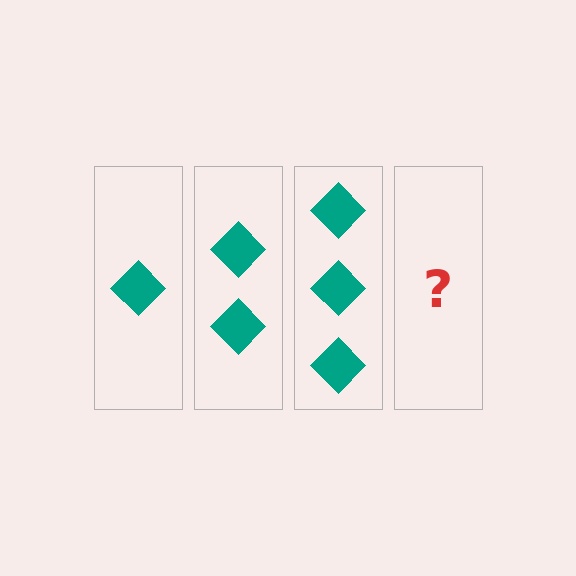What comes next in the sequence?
The next element should be 4 diamonds.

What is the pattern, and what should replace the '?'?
The pattern is that each step adds one more diamond. The '?' should be 4 diamonds.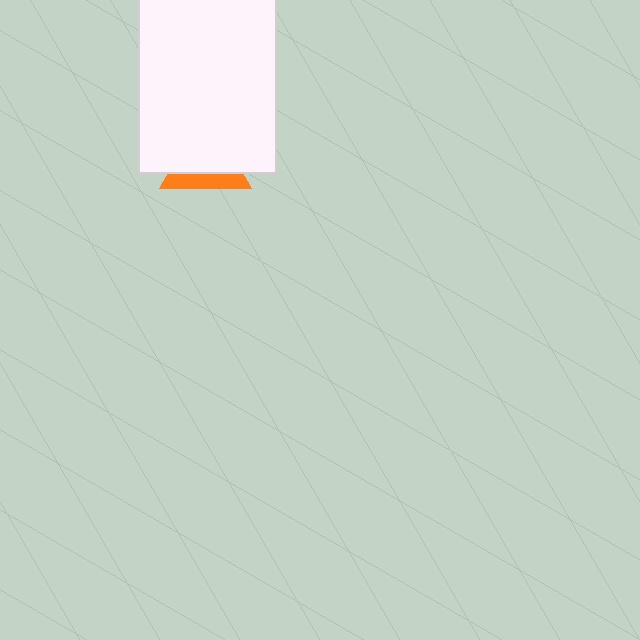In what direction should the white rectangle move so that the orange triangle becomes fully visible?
The white rectangle should move up. That is the shortest direction to clear the overlap and leave the orange triangle fully visible.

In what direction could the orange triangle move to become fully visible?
The orange triangle could move down. That would shift it out from behind the white rectangle entirely.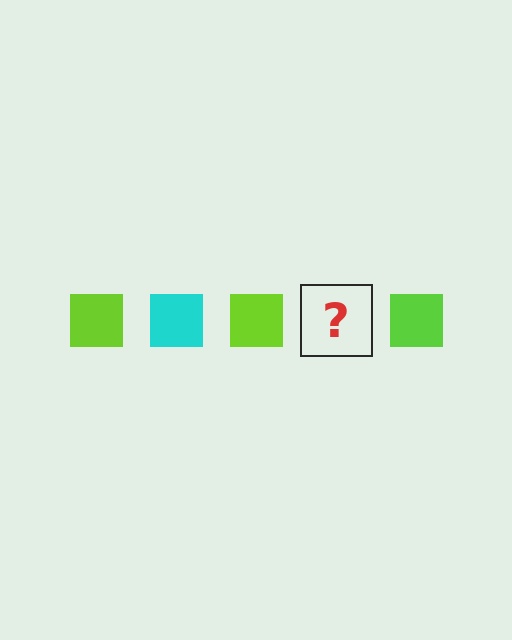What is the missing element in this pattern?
The missing element is a cyan square.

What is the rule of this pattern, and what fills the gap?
The rule is that the pattern cycles through lime, cyan squares. The gap should be filled with a cyan square.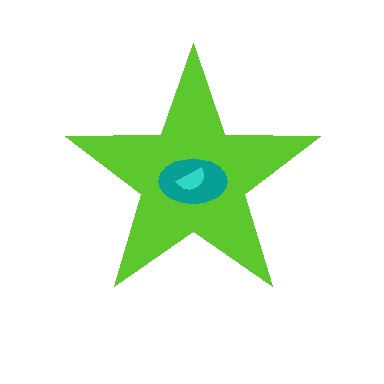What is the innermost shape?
The cyan semicircle.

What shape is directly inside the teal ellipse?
The cyan semicircle.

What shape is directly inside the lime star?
The teal ellipse.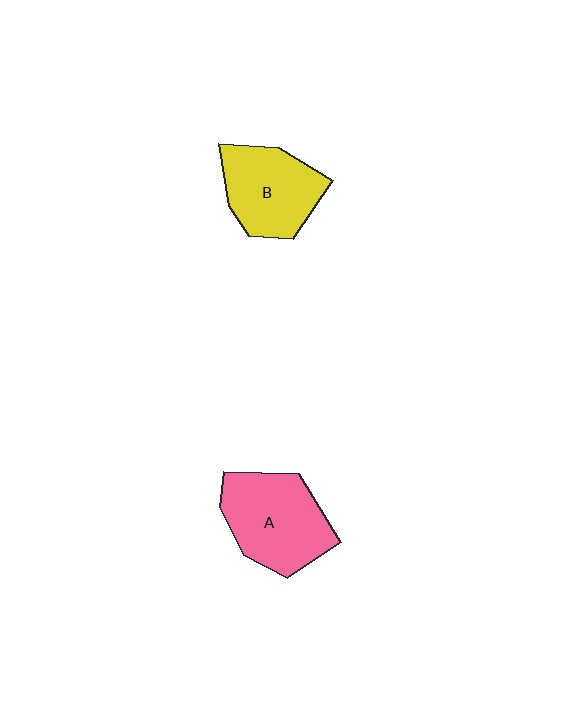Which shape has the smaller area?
Shape B (yellow).